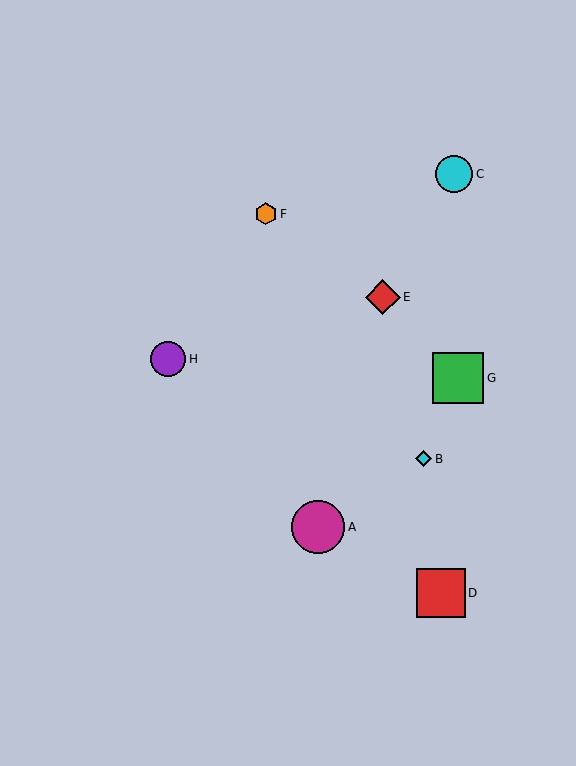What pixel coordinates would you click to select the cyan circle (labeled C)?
Click at (454, 174) to select the cyan circle C.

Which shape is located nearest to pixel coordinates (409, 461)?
The cyan diamond (labeled B) at (423, 459) is nearest to that location.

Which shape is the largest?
The magenta circle (labeled A) is the largest.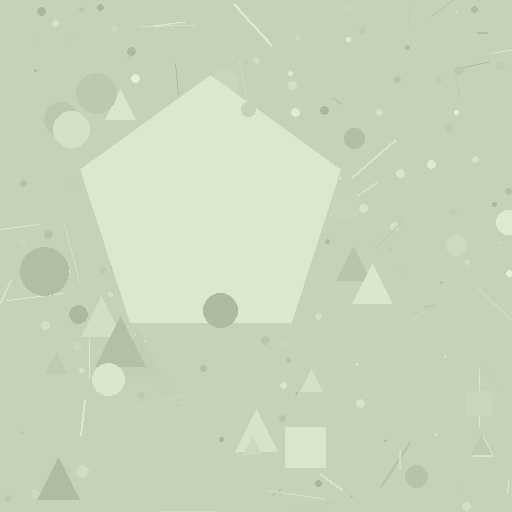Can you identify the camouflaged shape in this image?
The camouflaged shape is a pentagon.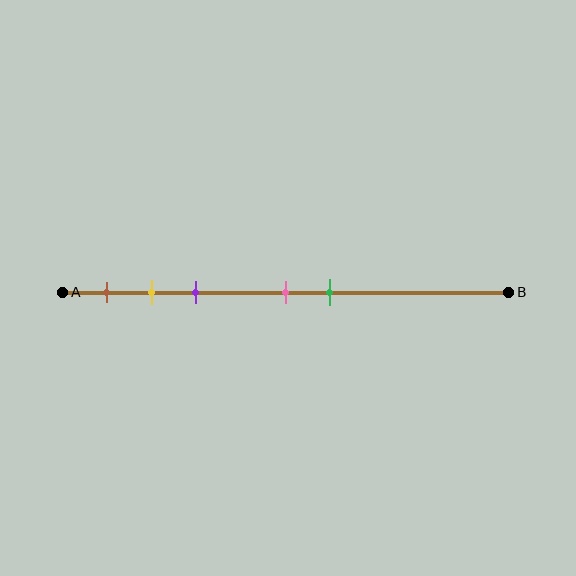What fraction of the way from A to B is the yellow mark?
The yellow mark is approximately 20% (0.2) of the way from A to B.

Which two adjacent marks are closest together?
The yellow and purple marks are the closest adjacent pair.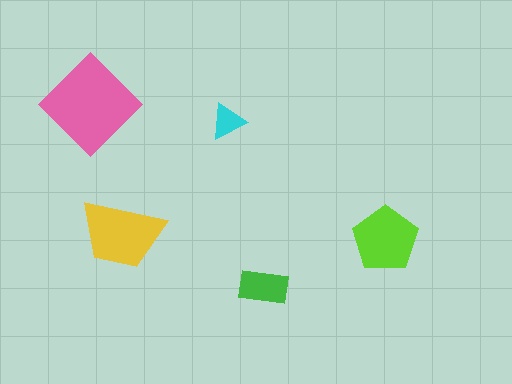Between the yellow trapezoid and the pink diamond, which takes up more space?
The pink diamond.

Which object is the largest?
The pink diamond.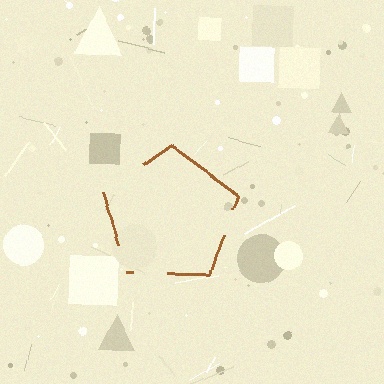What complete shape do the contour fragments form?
The contour fragments form a pentagon.